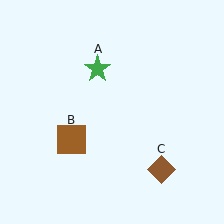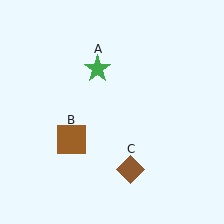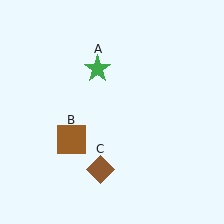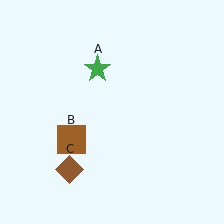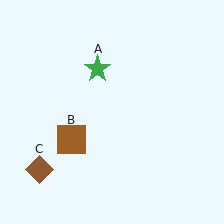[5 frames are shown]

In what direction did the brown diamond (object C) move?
The brown diamond (object C) moved left.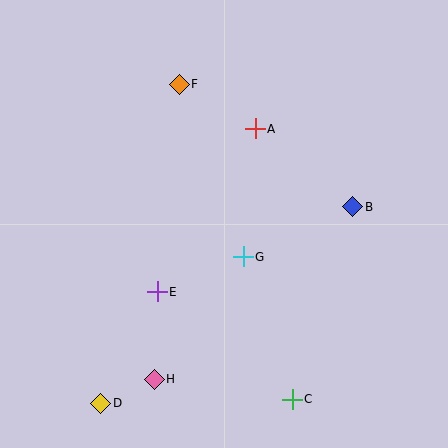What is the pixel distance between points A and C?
The distance between A and C is 273 pixels.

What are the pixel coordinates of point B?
Point B is at (353, 207).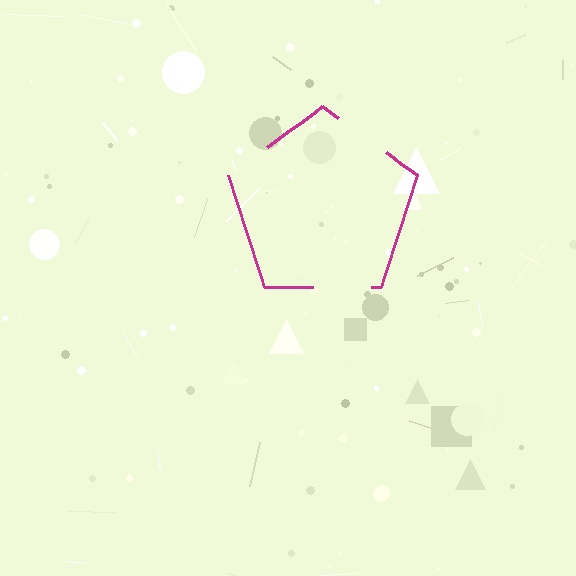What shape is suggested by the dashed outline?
The dashed outline suggests a pentagon.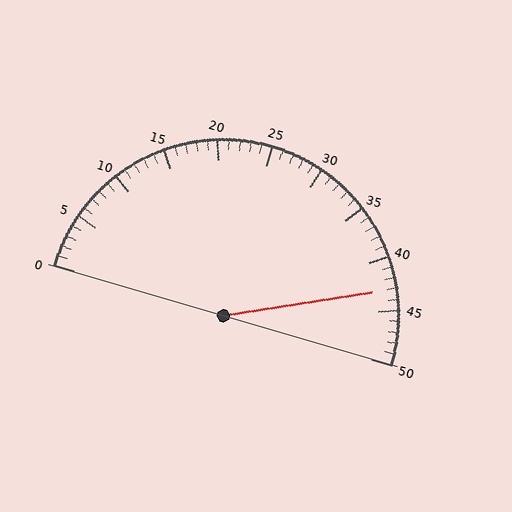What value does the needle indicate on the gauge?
The needle indicates approximately 43.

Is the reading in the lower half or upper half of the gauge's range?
The reading is in the upper half of the range (0 to 50).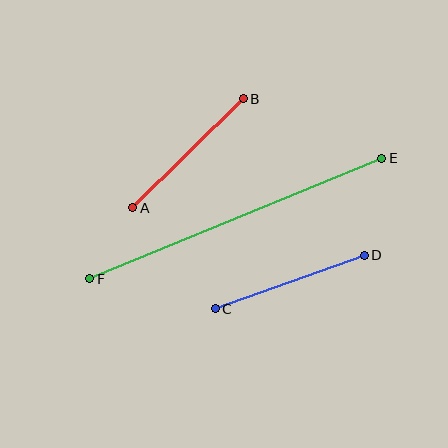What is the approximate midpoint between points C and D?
The midpoint is at approximately (290, 282) pixels.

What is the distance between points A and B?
The distance is approximately 156 pixels.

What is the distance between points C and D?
The distance is approximately 158 pixels.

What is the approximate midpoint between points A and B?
The midpoint is at approximately (188, 153) pixels.